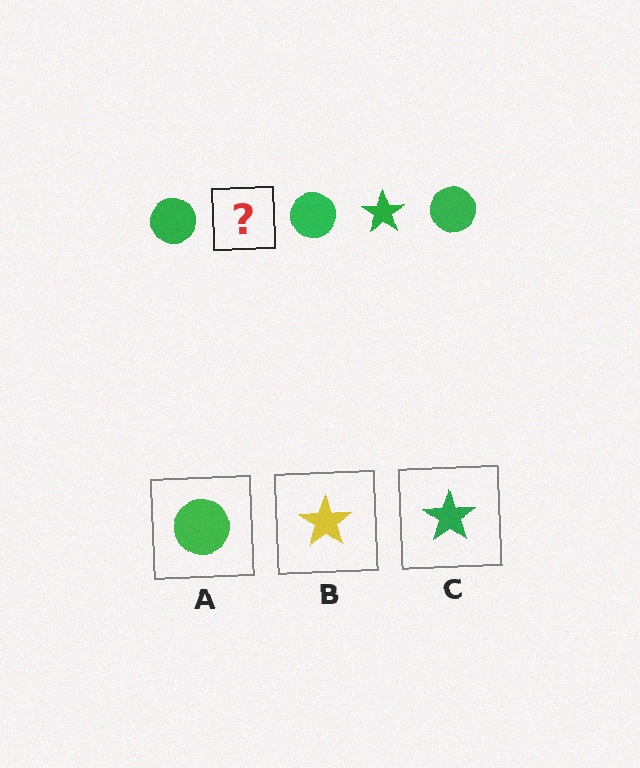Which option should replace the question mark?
Option C.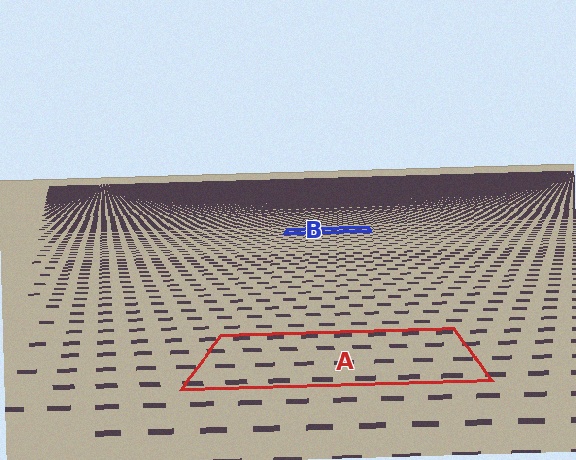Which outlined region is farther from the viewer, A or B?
Region B is farther from the viewer — the texture elements inside it appear smaller and more densely packed.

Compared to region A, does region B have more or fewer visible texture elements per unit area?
Region B has more texture elements per unit area — they are packed more densely because it is farther away.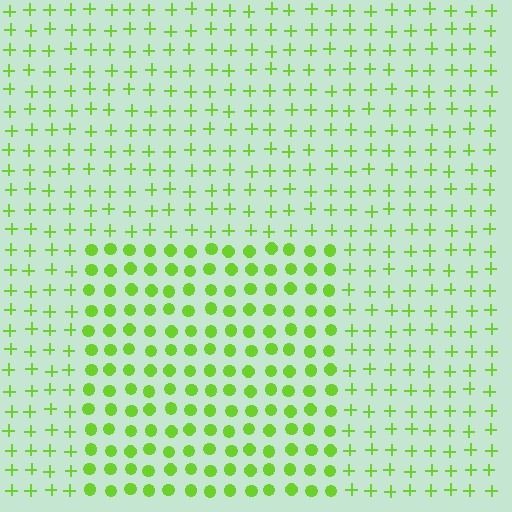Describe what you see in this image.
The image is filled with small lime elements arranged in a uniform grid. A rectangle-shaped region contains circles, while the surrounding area contains plus signs. The boundary is defined purely by the change in element shape.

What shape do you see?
I see a rectangle.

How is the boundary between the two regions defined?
The boundary is defined by a change in element shape: circles inside vs. plus signs outside. All elements share the same color and spacing.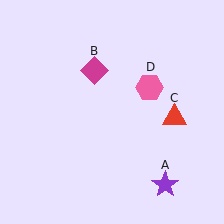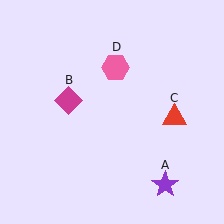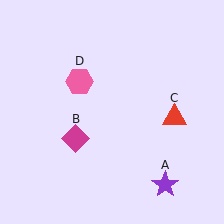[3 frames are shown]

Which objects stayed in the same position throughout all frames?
Purple star (object A) and red triangle (object C) remained stationary.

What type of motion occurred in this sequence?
The magenta diamond (object B), pink hexagon (object D) rotated counterclockwise around the center of the scene.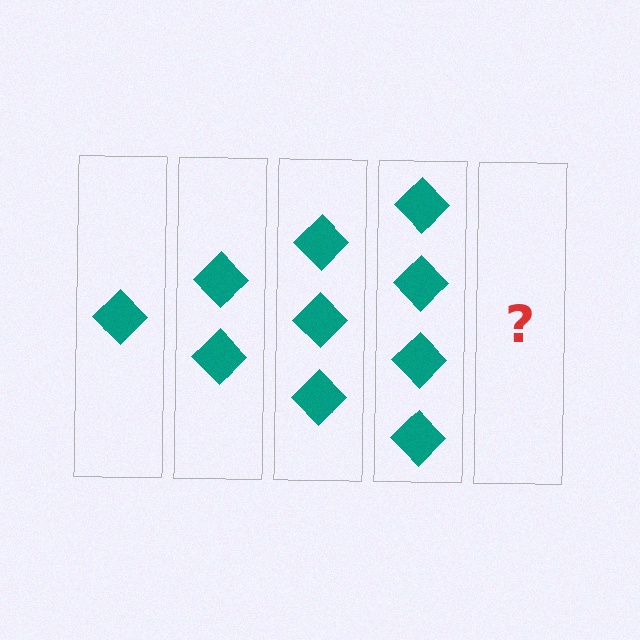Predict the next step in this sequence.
The next step is 5 diamonds.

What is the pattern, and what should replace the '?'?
The pattern is that each step adds one more diamond. The '?' should be 5 diamonds.